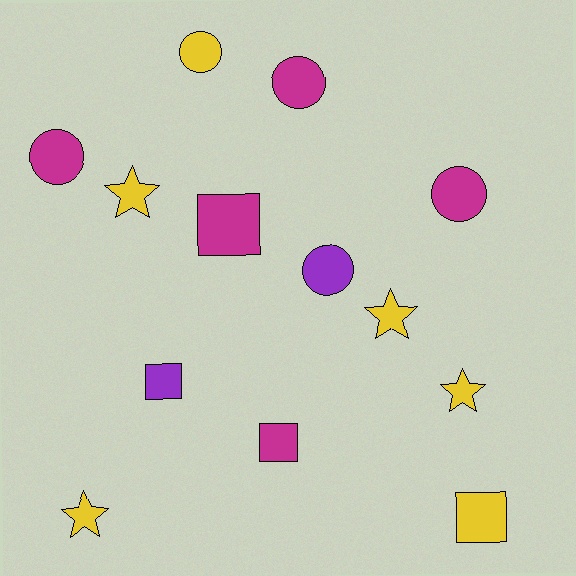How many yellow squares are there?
There is 1 yellow square.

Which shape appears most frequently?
Circle, with 5 objects.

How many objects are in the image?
There are 13 objects.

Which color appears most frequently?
Yellow, with 6 objects.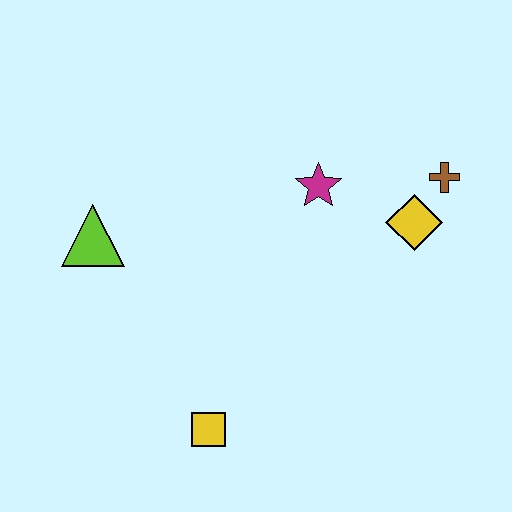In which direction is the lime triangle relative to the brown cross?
The lime triangle is to the left of the brown cross.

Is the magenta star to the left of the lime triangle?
No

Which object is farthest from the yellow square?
The brown cross is farthest from the yellow square.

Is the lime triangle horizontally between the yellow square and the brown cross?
No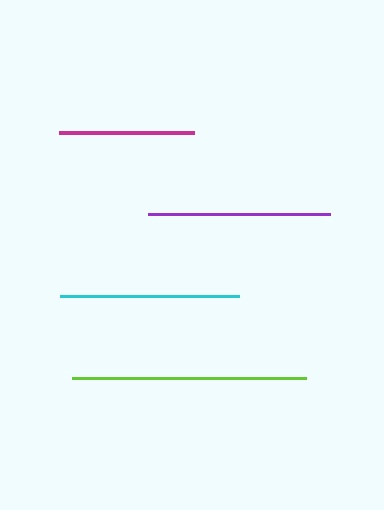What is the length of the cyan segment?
The cyan segment is approximately 179 pixels long.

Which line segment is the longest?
The lime line is the longest at approximately 235 pixels.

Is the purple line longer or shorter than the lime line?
The lime line is longer than the purple line.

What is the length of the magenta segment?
The magenta segment is approximately 136 pixels long.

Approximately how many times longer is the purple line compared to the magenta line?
The purple line is approximately 1.3 times the length of the magenta line.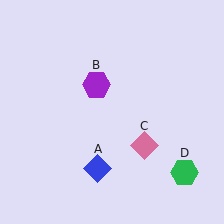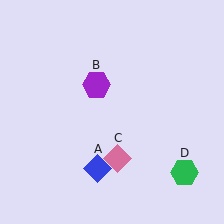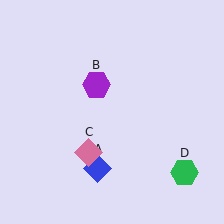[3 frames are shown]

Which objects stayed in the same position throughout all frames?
Blue diamond (object A) and purple hexagon (object B) and green hexagon (object D) remained stationary.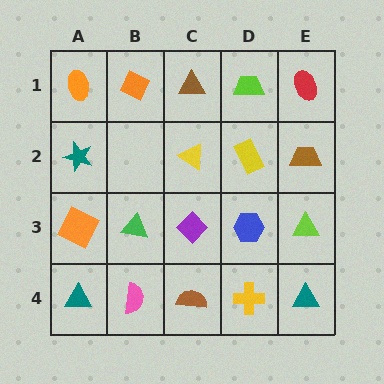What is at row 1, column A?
An orange ellipse.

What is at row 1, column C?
A brown triangle.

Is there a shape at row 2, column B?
No, that cell is empty.